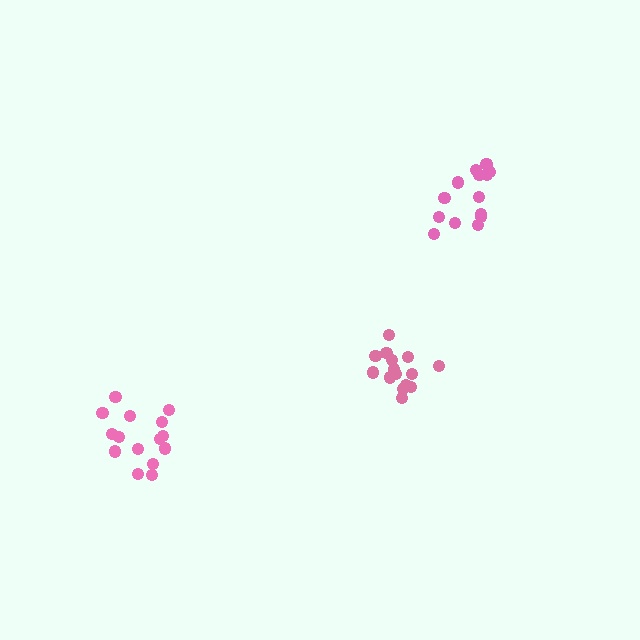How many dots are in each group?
Group 1: 15 dots, Group 2: 15 dots, Group 3: 15 dots (45 total).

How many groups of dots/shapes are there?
There are 3 groups.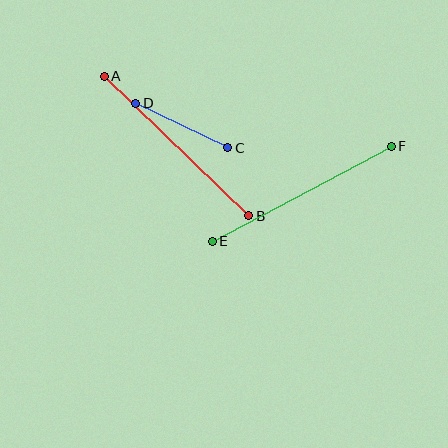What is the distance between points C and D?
The distance is approximately 102 pixels.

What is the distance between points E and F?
The distance is approximately 202 pixels.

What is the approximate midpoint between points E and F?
The midpoint is at approximately (302, 194) pixels.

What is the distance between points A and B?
The distance is approximately 201 pixels.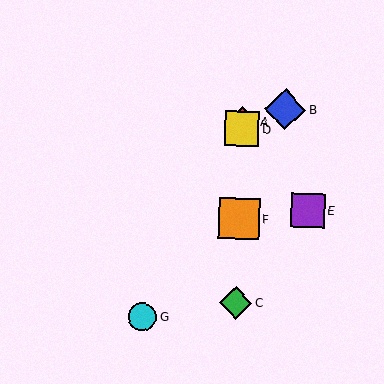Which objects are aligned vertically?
Objects A, C, D, F are aligned vertically.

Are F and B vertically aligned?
No, F is at x≈239 and B is at x≈285.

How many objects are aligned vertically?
4 objects (A, C, D, F) are aligned vertically.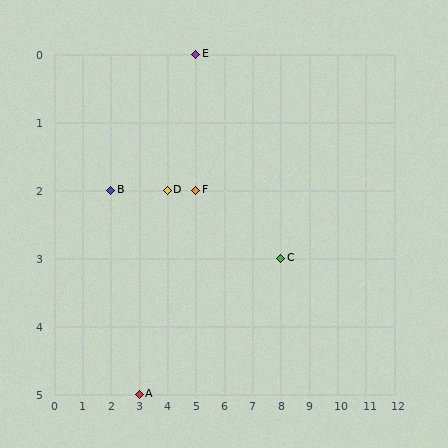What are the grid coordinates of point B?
Point B is at grid coordinates (2, 2).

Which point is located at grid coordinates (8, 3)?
Point C is at (8, 3).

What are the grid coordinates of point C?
Point C is at grid coordinates (8, 3).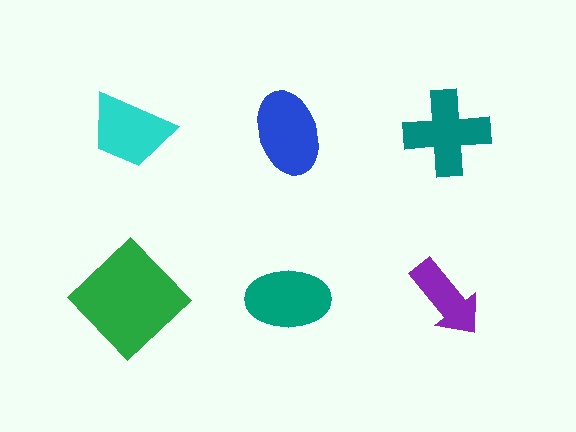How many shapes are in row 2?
3 shapes.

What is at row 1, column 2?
A blue ellipse.